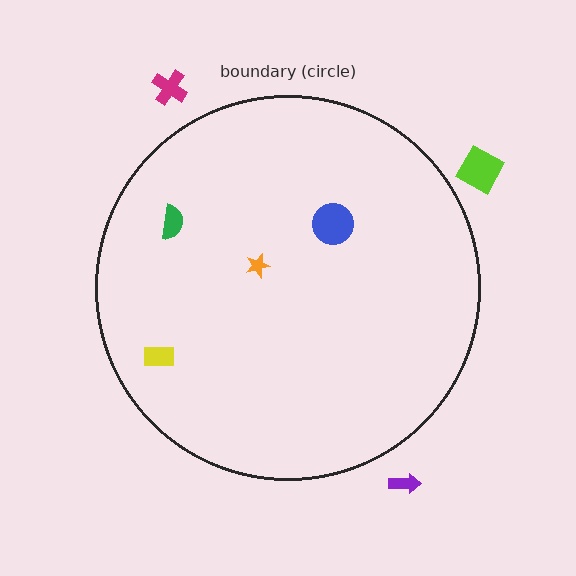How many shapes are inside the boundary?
4 inside, 3 outside.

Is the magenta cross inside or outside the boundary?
Outside.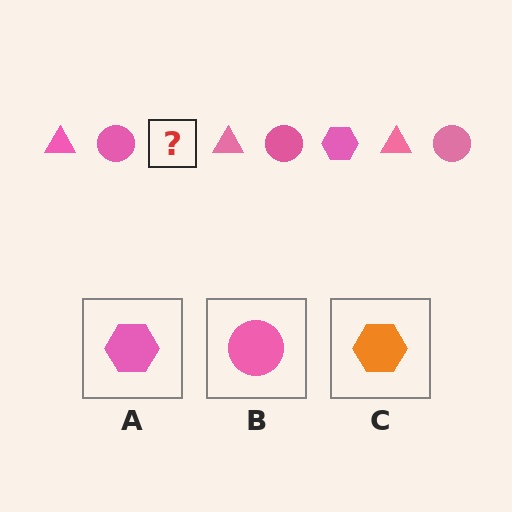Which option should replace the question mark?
Option A.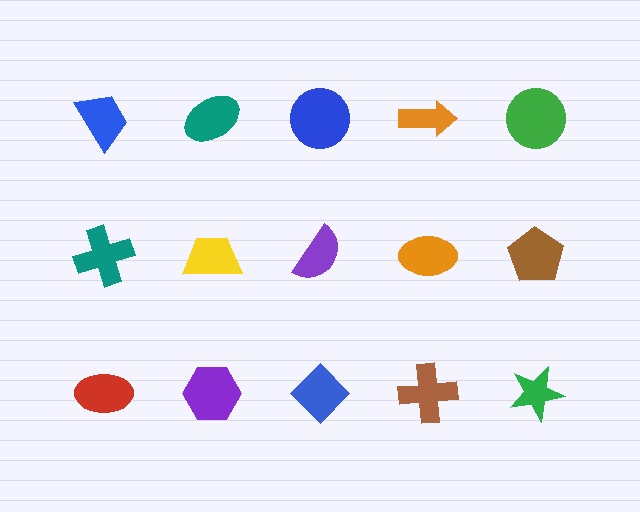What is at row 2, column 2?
A yellow trapezoid.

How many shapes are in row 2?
5 shapes.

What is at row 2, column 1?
A teal cross.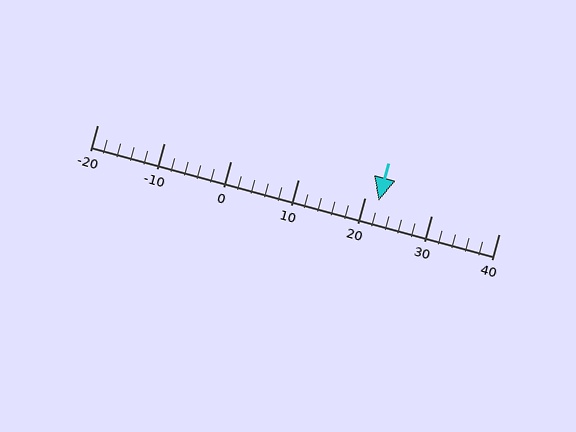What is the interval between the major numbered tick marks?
The major tick marks are spaced 10 units apart.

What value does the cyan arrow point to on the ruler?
The cyan arrow points to approximately 22.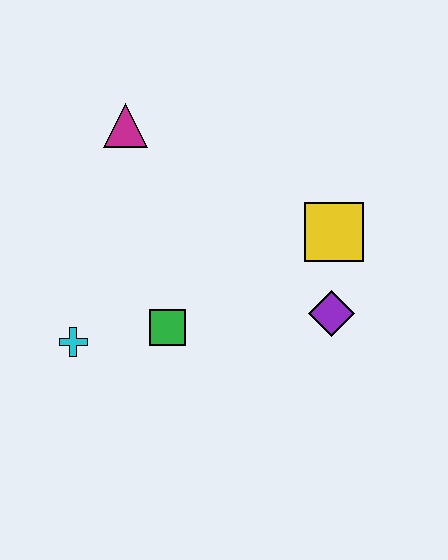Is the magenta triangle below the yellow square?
No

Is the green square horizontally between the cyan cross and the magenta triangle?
No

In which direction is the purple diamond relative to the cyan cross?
The purple diamond is to the right of the cyan cross.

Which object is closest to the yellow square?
The purple diamond is closest to the yellow square.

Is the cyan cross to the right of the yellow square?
No